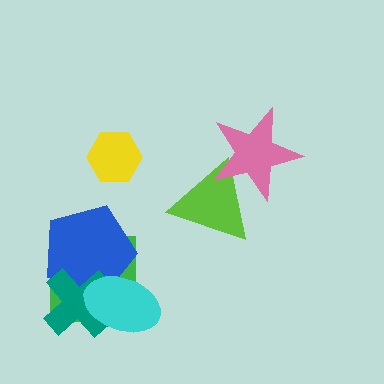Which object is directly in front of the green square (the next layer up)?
The blue pentagon is directly in front of the green square.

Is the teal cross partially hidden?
Yes, it is partially covered by another shape.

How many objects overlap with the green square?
3 objects overlap with the green square.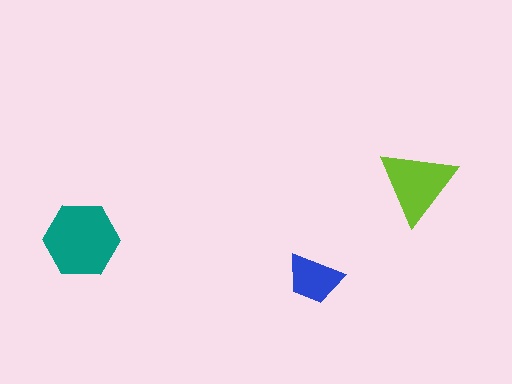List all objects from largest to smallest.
The teal hexagon, the lime triangle, the blue trapezoid.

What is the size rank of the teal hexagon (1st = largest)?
1st.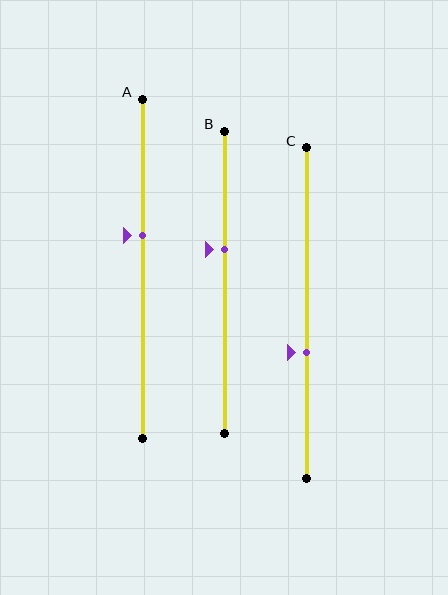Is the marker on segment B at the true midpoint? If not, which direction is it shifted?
No, the marker on segment B is shifted upward by about 11% of the segment length.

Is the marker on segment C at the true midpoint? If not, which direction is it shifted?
No, the marker on segment C is shifted downward by about 12% of the segment length.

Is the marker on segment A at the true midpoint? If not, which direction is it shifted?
No, the marker on segment A is shifted upward by about 10% of the segment length.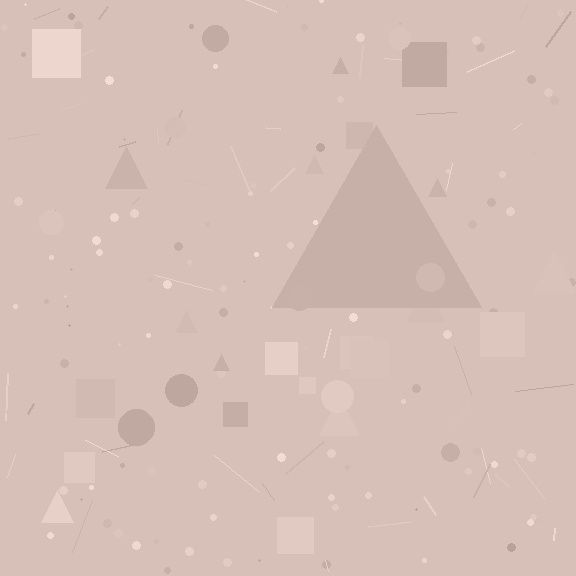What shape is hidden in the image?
A triangle is hidden in the image.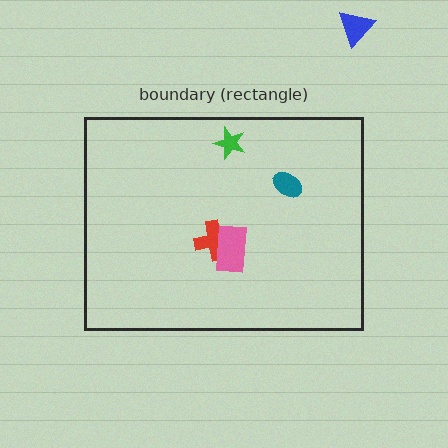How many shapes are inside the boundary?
4 inside, 1 outside.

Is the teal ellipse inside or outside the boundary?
Inside.